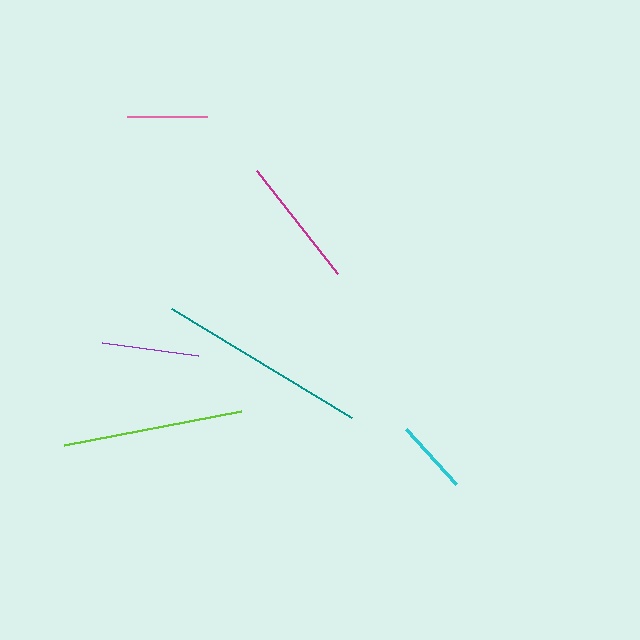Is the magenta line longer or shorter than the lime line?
The lime line is longer than the magenta line.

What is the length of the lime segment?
The lime segment is approximately 181 pixels long.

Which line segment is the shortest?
The cyan line is the shortest at approximately 74 pixels.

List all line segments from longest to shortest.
From longest to shortest: teal, lime, magenta, purple, pink, cyan.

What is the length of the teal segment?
The teal segment is approximately 211 pixels long.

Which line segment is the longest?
The teal line is the longest at approximately 211 pixels.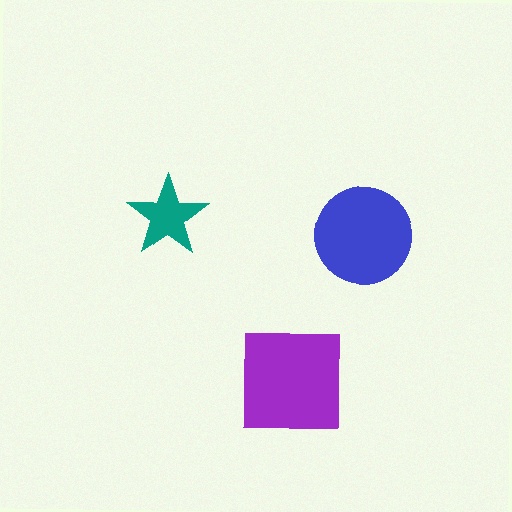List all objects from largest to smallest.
The purple square, the blue circle, the teal star.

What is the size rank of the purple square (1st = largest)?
1st.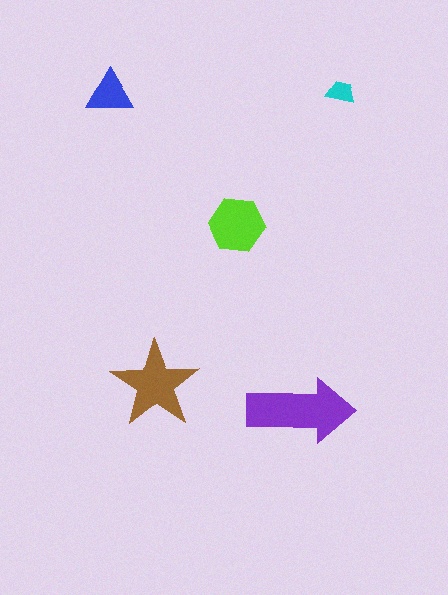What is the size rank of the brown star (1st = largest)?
2nd.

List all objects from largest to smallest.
The purple arrow, the brown star, the lime hexagon, the blue triangle, the cyan trapezoid.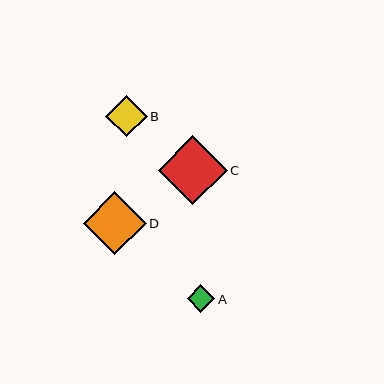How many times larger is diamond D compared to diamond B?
Diamond D is approximately 1.5 times the size of diamond B.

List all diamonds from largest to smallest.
From largest to smallest: C, D, B, A.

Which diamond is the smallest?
Diamond A is the smallest with a size of approximately 27 pixels.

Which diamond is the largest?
Diamond C is the largest with a size of approximately 69 pixels.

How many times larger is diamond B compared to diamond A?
Diamond B is approximately 1.5 times the size of diamond A.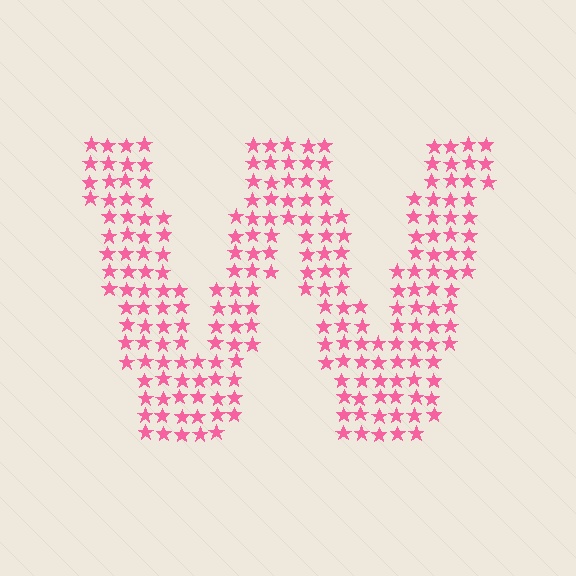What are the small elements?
The small elements are stars.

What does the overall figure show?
The overall figure shows the letter W.